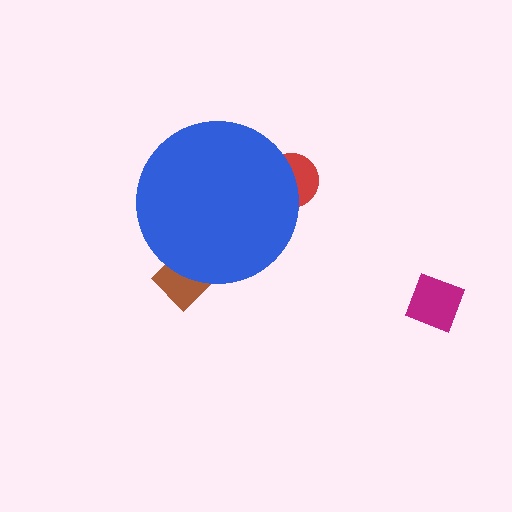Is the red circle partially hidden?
Yes, the red circle is partially hidden behind the blue circle.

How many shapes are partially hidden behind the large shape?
2 shapes are partially hidden.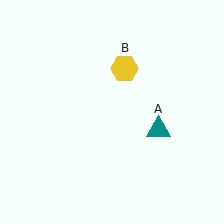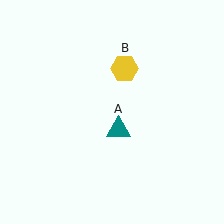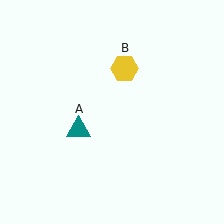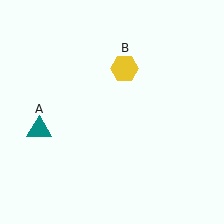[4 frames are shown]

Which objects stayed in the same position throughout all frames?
Yellow hexagon (object B) remained stationary.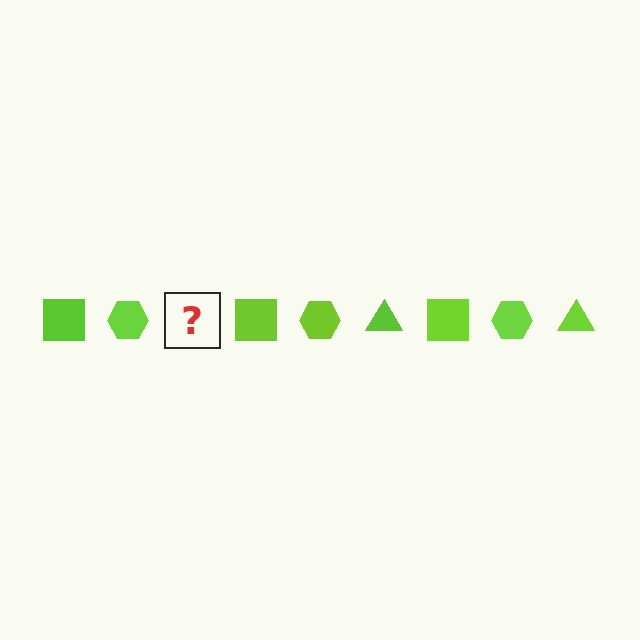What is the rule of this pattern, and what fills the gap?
The rule is that the pattern cycles through square, hexagon, triangle shapes in lime. The gap should be filled with a lime triangle.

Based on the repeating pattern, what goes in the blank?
The blank should be a lime triangle.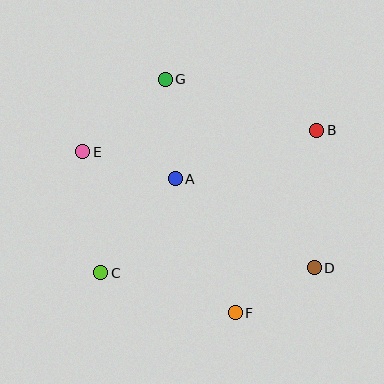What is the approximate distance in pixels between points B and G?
The distance between B and G is approximately 160 pixels.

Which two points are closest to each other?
Points D and F are closest to each other.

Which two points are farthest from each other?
Points D and E are farthest from each other.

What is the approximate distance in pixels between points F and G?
The distance between F and G is approximately 244 pixels.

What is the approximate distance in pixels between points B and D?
The distance between B and D is approximately 137 pixels.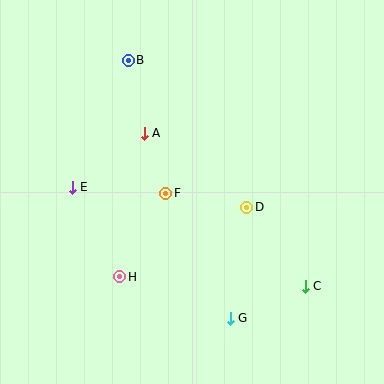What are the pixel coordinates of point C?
Point C is at (305, 286).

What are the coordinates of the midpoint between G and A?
The midpoint between G and A is at (187, 226).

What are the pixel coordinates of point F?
Point F is at (166, 193).